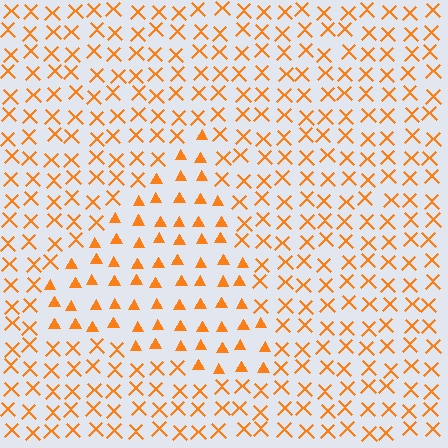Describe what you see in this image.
The image is filled with small orange elements arranged in a uniform grid. A triangle-shaped region contains triangles, while the surrounding area contains X marks. The boundary is defined purely by the change in element shape.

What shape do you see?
I see a triangle.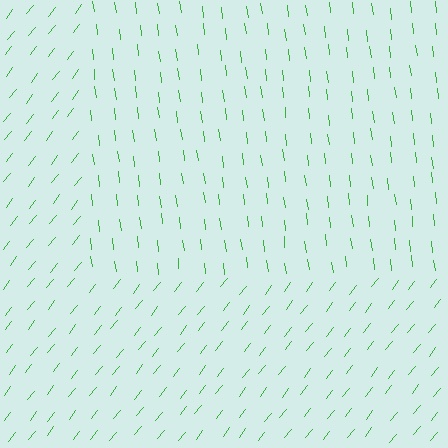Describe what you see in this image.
The image is filled with small green line segments. A rectangle region in the image has lines oriented differently from the surrounding lines, creating a visible texture boundary.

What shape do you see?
I see a rectangle.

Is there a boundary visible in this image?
Yes, there is a texture boundary formed by a change in line orientation.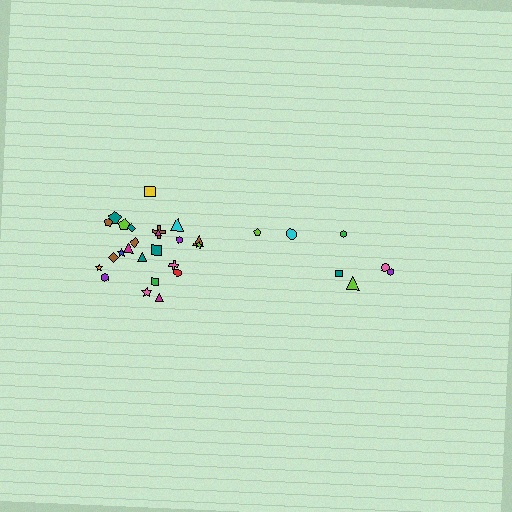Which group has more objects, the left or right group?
The left group.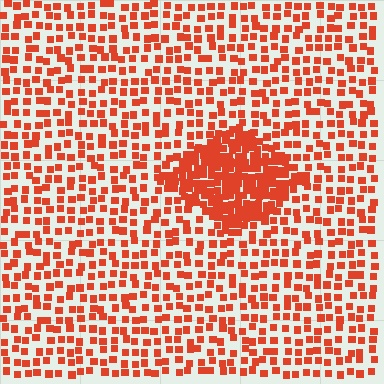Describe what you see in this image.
The image contains small red elements arranged at two different densities. A diamond-shaped region is visible where the elements are more densely packed than the surrounding area.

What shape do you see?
I see a diamond.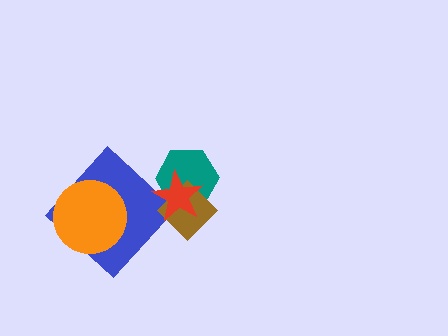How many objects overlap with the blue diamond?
1 object overlaps with the blue diamond.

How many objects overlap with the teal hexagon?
2 objects overlap with the teal hexagon.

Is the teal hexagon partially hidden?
Yes, it is partially covered by another shape.